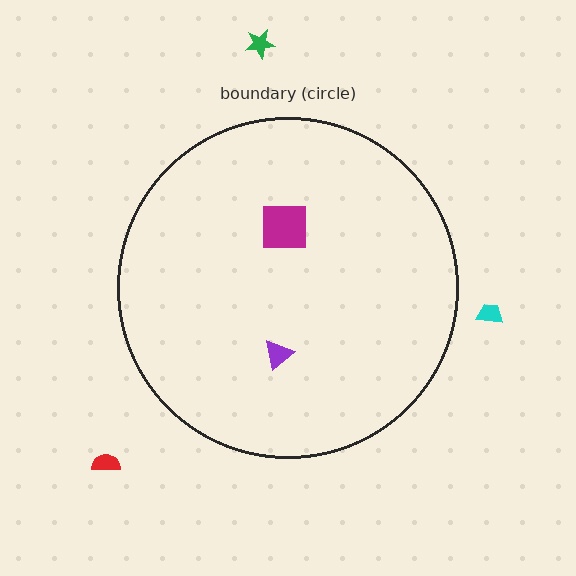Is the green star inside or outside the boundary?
Outside.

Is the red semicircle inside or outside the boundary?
Outside.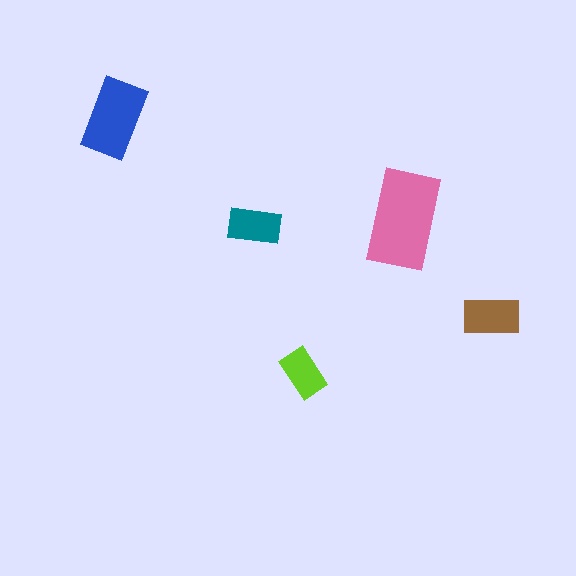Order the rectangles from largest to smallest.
the pink one, the blue one, the brown one, the teal one, the lime one.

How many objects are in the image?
There are 5 objects in the image.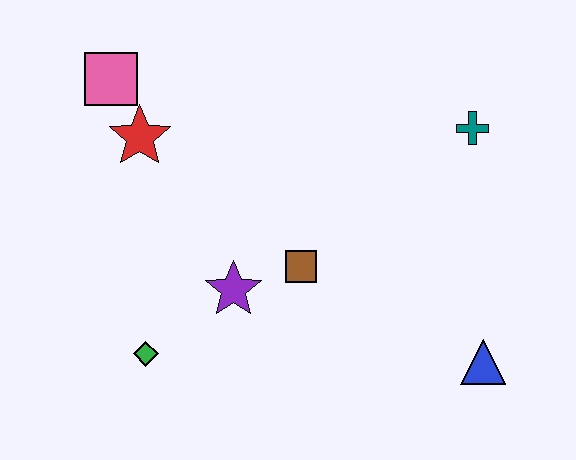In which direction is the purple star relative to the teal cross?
The purple star is to the left of the teal cross.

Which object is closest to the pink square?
The red star is closest to the pink square.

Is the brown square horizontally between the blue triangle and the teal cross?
No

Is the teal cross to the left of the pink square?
No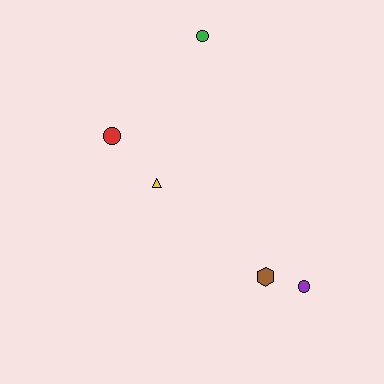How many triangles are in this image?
There is 1 triangle.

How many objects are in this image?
There are 5 objects.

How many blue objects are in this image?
There are no blue objects.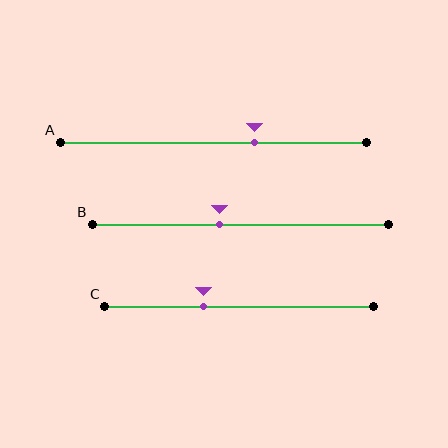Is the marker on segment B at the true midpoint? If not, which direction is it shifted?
No, the marker on segment B is shifted to the left by about 7% of the segment length.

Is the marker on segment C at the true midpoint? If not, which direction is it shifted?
No, the marker on segment C is shifted to the left by about 13% of the segment length.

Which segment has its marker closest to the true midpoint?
Segment B has its marker closest to the true midpoint.